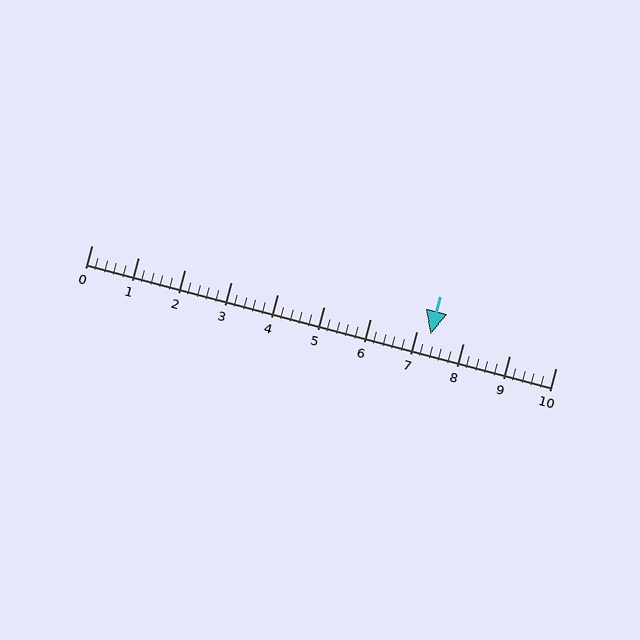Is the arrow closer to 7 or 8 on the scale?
The arrow is closer to 7.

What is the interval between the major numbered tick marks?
The major tick marks are spaced 1 units apart.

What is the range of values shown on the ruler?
The ruler shows values from 0 to 10.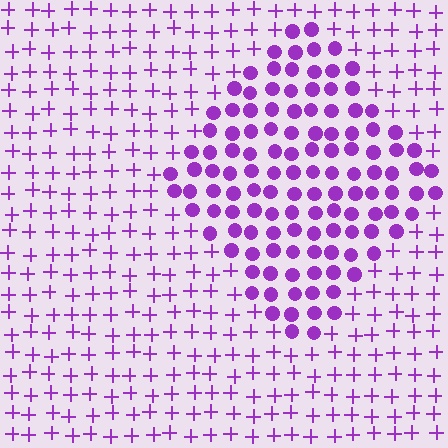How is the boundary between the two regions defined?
The boundary is defined by a change in element shape: circles inside vs. plus signs outside. All elements share the same color and spacing.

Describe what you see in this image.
The image is filled with small purple elements arranged in a uniform grid. A diamond-shaped region contains circles, while the surrounding area contains plus signs. The boundary is defined purely by the change in element shape.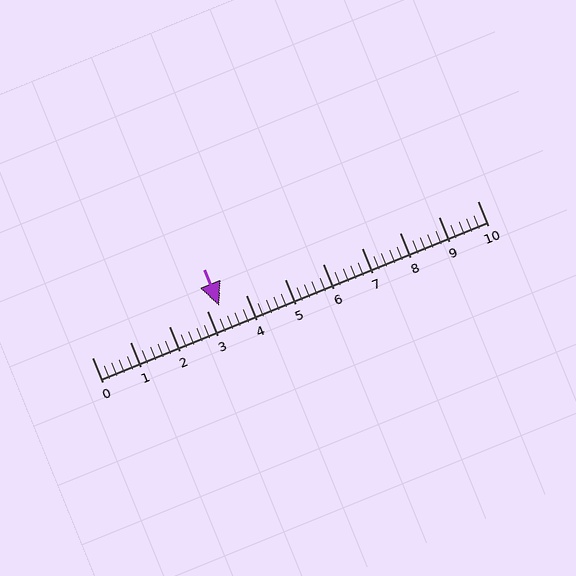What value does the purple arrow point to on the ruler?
The purple arrow points to approximately 3.3.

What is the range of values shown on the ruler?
The ruler shows values from 0 to 10.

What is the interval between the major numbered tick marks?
The major tick marks are spaced 1 units apart.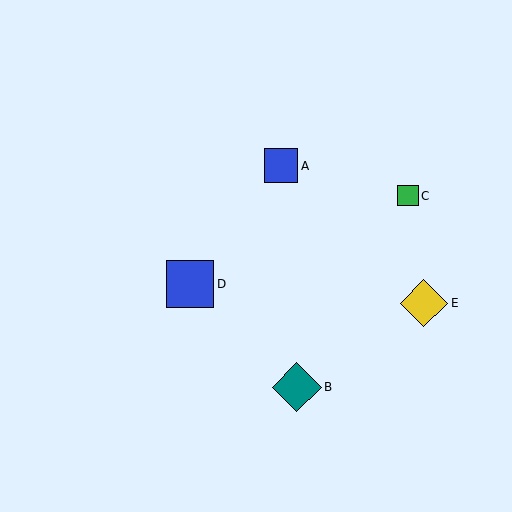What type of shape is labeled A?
Shape A is a blue square.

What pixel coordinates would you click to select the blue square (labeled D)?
Click at (190, 284) to select the blue square D.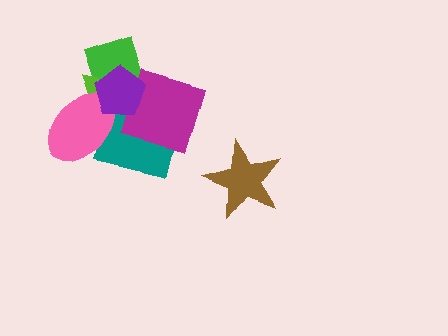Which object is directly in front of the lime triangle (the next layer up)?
The teal square is directly in front of the lime triangle.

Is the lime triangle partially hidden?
Yes, it is partially covered by another shape.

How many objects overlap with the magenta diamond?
4 objects overlap with the magenta diamond.